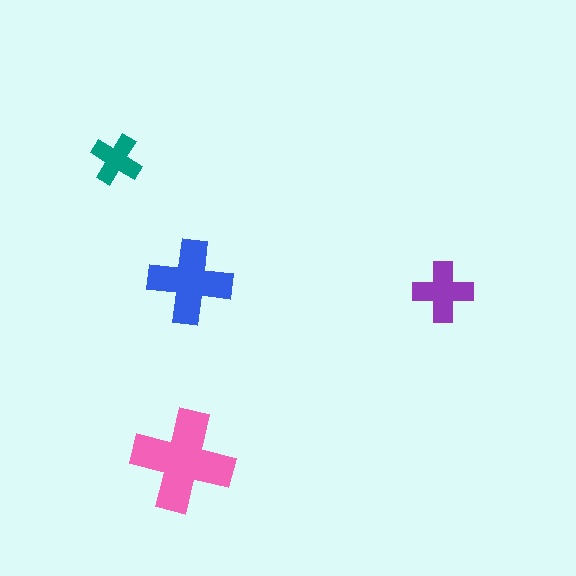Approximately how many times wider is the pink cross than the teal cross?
About 2 times wider.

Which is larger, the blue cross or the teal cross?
The blue one.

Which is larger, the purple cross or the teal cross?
The purple one.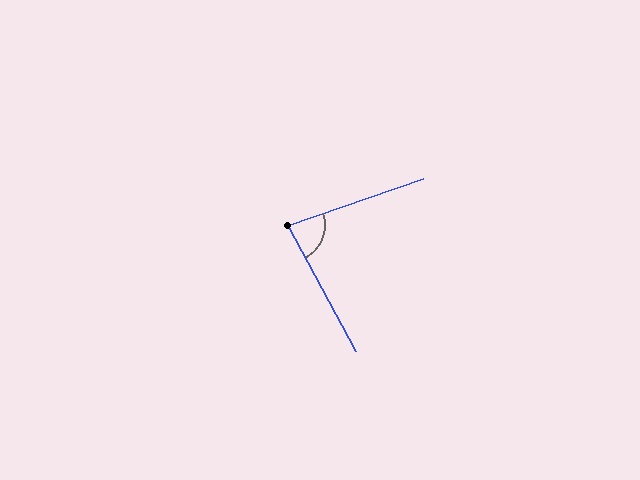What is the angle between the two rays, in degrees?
Approximately 81 degrees.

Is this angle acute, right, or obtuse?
It is acute.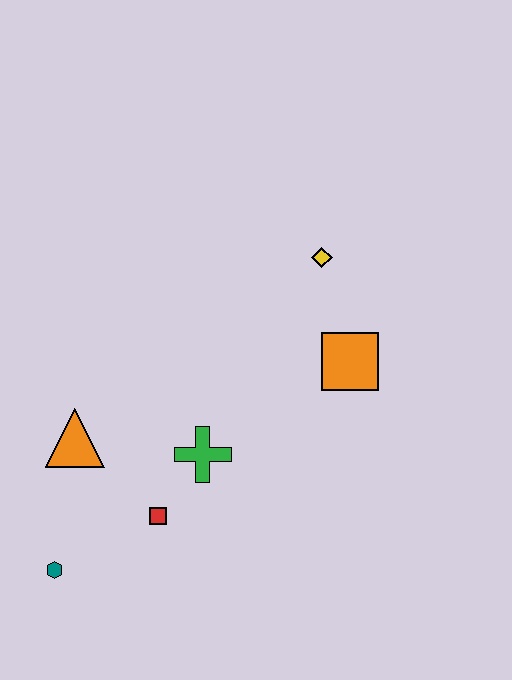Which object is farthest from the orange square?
The teal hexagon is farthest from the orange square.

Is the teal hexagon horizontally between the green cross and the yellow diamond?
No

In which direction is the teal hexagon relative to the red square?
The teal hexagon is to the left of the red square.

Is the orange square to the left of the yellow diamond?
No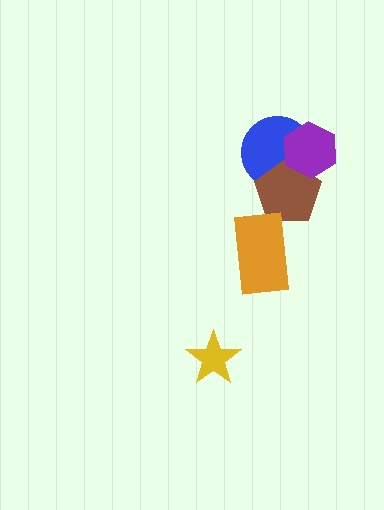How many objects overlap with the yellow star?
0 objects overlap with the yellow star.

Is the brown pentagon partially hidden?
Yes, it is partially covered by another shape.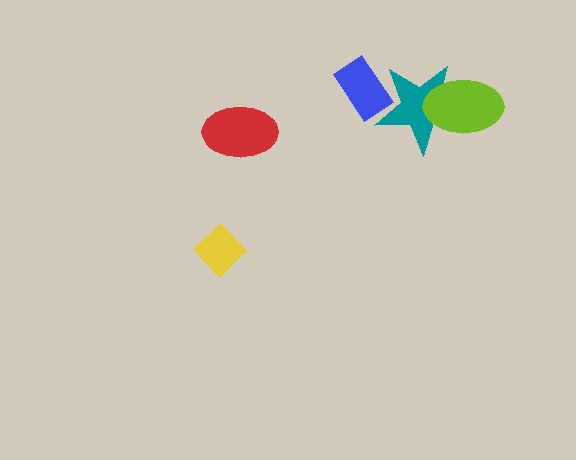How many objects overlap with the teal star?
2 objects overlap with the teal star.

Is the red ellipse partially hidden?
No, no other shape covers it.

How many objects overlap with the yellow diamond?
0 objects overlap with the yellow diamond.